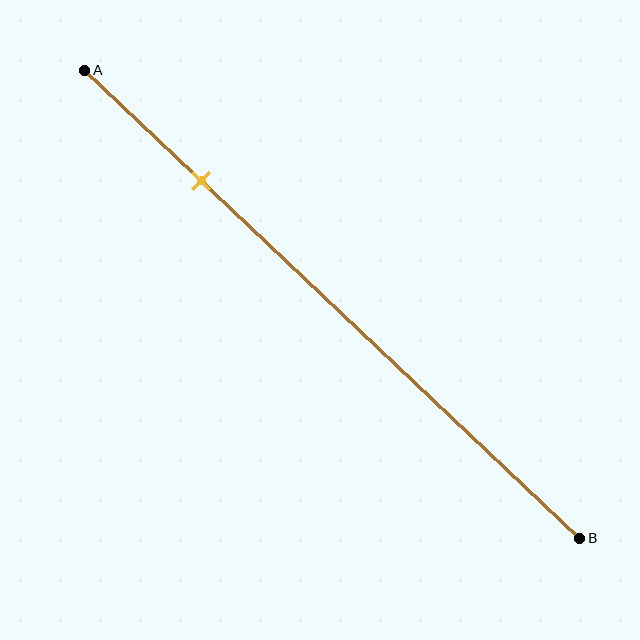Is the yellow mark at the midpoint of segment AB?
No, the mark is at about 25% from A, not at the 50% midpoint.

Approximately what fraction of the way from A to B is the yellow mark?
The yellow mark is approximately 25% of the way from A to B.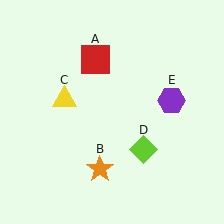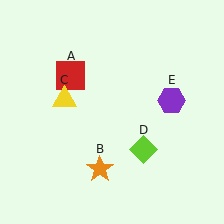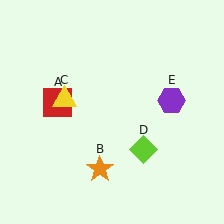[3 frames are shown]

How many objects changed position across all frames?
1 object changed position: red square (object A).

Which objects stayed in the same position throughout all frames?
Orange star (object B) and yellow triangle (object C) and lime diamond (object D) and purple hexagon (object E) remained stationary.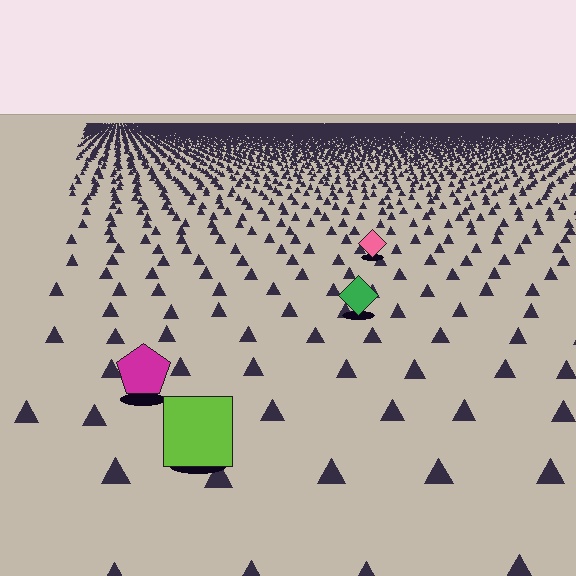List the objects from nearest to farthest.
From nearest to farthest: the lime square, the magenta pentagon, the green diamond, the pink diamond.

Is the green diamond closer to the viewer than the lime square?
No. The lime square is closer — you can tell from the texture gradient: the ground texture is coarser near it.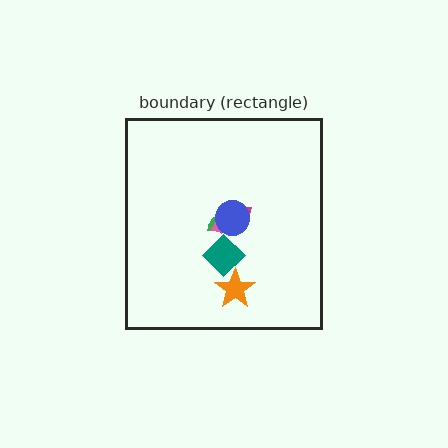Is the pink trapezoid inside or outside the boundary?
Inside.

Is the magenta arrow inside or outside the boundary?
Inside.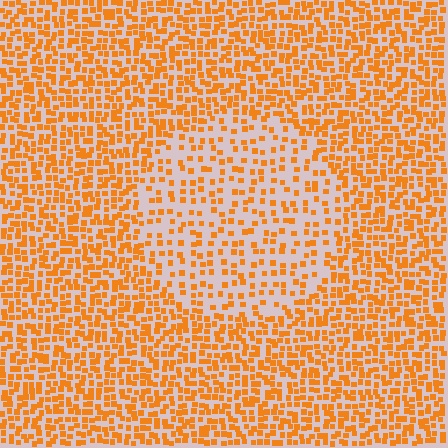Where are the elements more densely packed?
The elements are more densely packed outside the circle boundary.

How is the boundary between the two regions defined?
The boundary is defined by a change in element density (approximately 2.0x ratio). All elements are the same color, size, and shape.